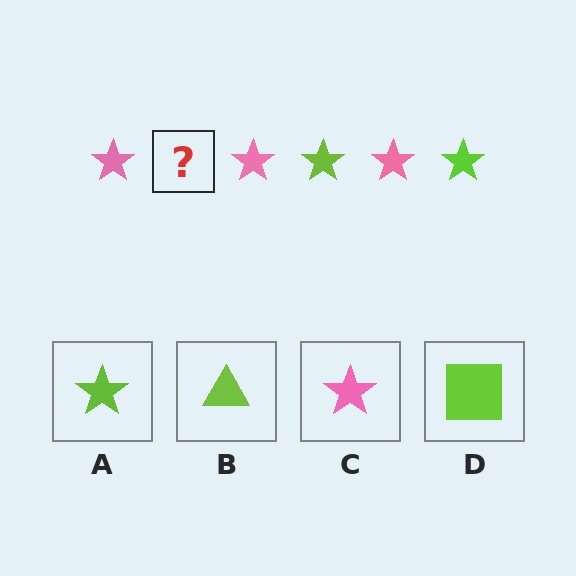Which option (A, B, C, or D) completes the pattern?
A.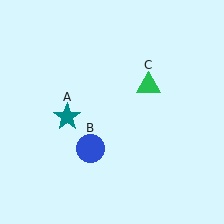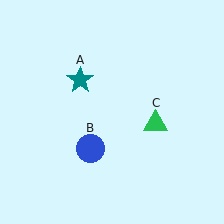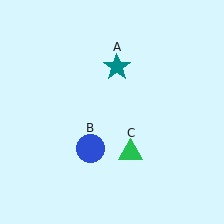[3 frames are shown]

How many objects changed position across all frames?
2 objects changed position: teal star (object A), green triangle (object C).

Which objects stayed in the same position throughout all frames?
Blue circle (object B) remained stationary.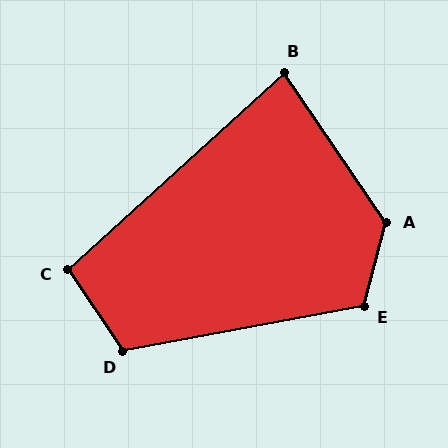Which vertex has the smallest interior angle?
B, at approximately 82 degrees.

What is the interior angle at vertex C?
Approximately 98 degrees (obtuse).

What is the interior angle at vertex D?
Approximately 113 degrees (obtuse).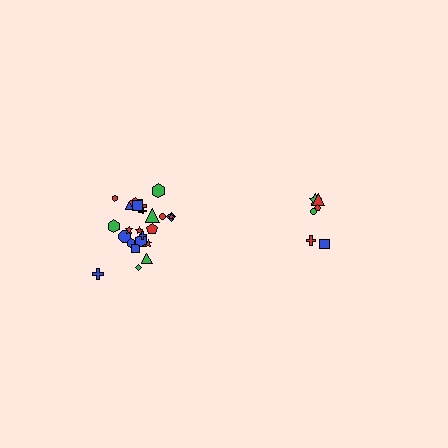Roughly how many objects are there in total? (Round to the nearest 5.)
Roughly 30 objects in total.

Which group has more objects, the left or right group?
The left group.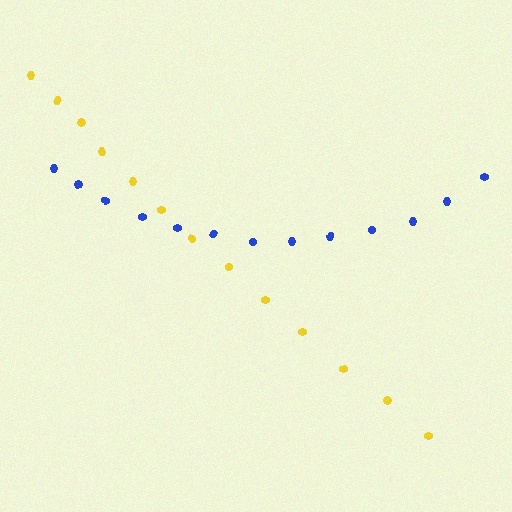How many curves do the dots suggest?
There are 2 distinct paths.